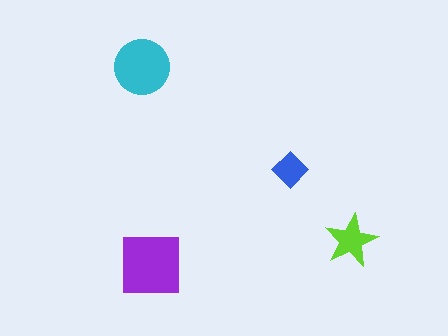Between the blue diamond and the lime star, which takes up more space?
The lime star.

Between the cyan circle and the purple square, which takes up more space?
The purple square.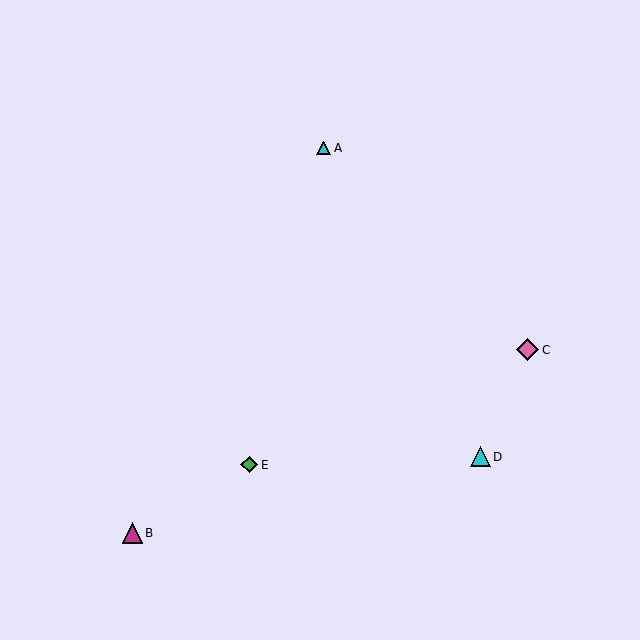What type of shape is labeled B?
Shape B is a magenta triangle.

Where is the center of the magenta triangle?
The center of the magenta triangle is at (132, 533).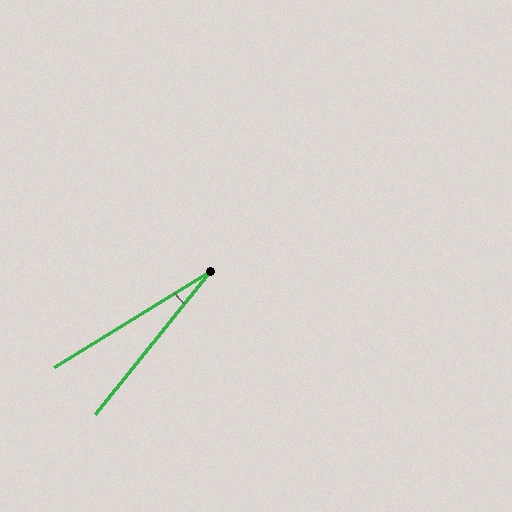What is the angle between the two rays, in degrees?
Approximately 20 degrees.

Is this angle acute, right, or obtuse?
It is acute.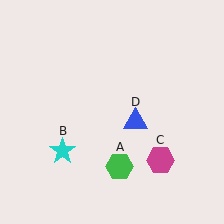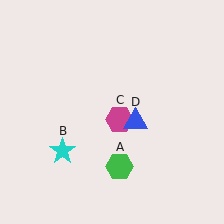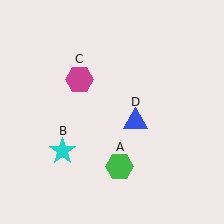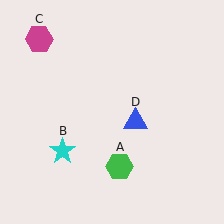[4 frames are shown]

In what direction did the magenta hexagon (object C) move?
The magenta hexagon (object C) moved up and to the left.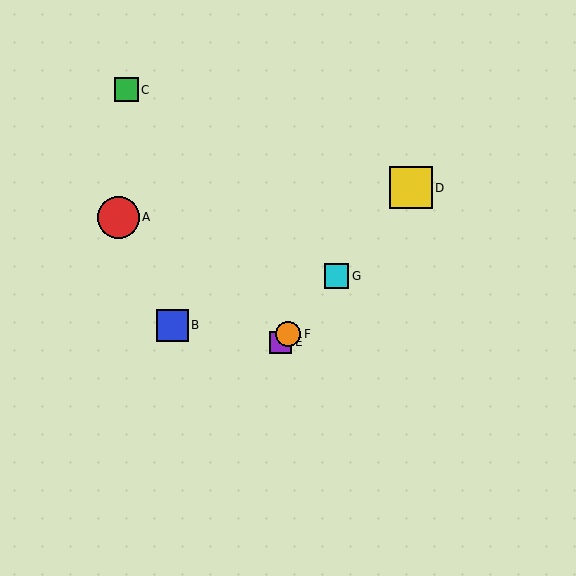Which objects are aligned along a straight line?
Objects D, E, F, G are aligned along a straight line.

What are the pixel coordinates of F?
Object F is at (288, 334).